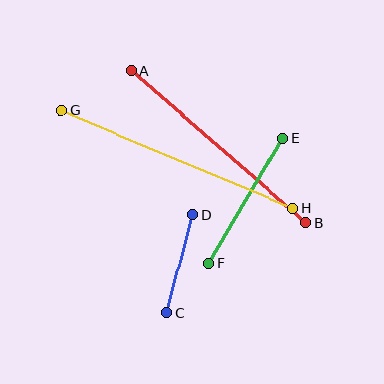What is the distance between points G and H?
The distance is approximately 251 pixels.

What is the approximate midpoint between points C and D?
The midpoint is at approximately (180, 264) pixels.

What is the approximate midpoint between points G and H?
The midpoint is at approximately (177, 159) pixels.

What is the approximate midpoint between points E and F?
The midpoint is at approximately (246, 201) pixels.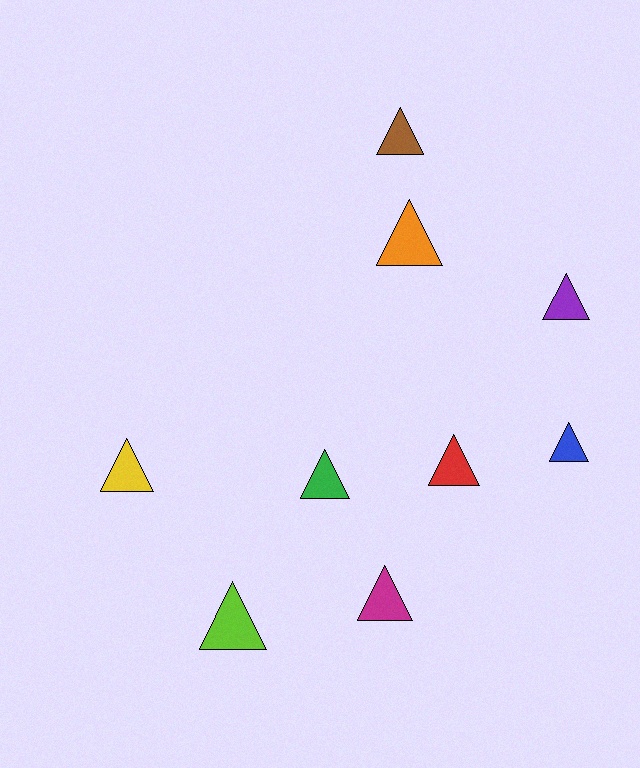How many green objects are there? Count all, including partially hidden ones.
There is 1 green object.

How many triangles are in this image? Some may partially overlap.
There are 9 triangles.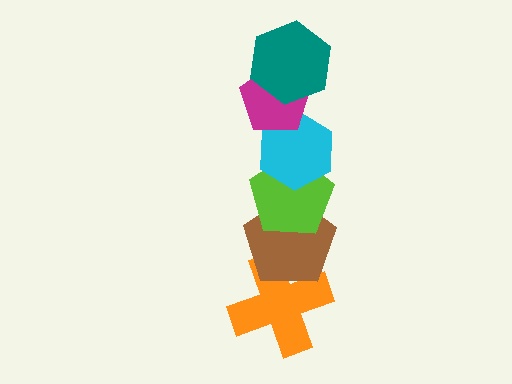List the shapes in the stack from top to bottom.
From top to bottom: the teal hexagon, the magenta pentagon, the cyan hexagon, the lime pentagon, the brown pentagon, the orange cross.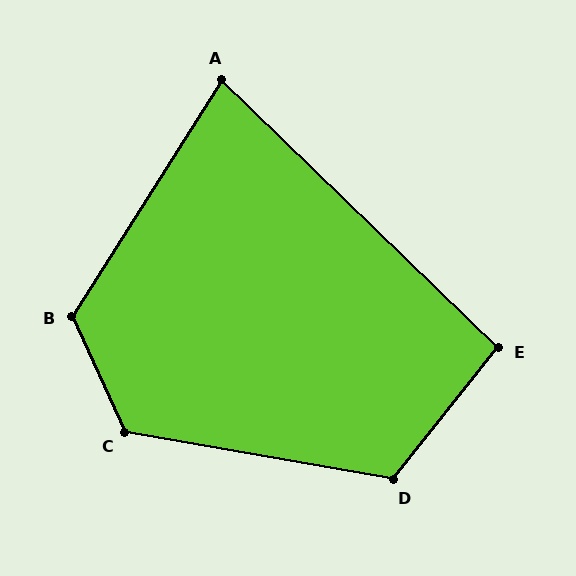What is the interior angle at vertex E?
Approximately 96 degrees (obtuse).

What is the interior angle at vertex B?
Approximately 123 degrees (obtuse).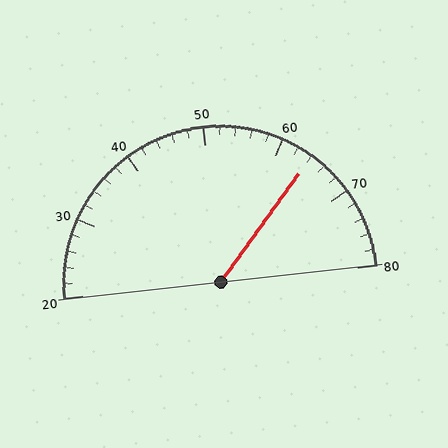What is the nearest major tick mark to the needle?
The nearest major tick mark is 60.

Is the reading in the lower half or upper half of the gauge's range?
The reading is in the upper half of the range (20 to 80).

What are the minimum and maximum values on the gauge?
The gauge ranges from 20 to 80.